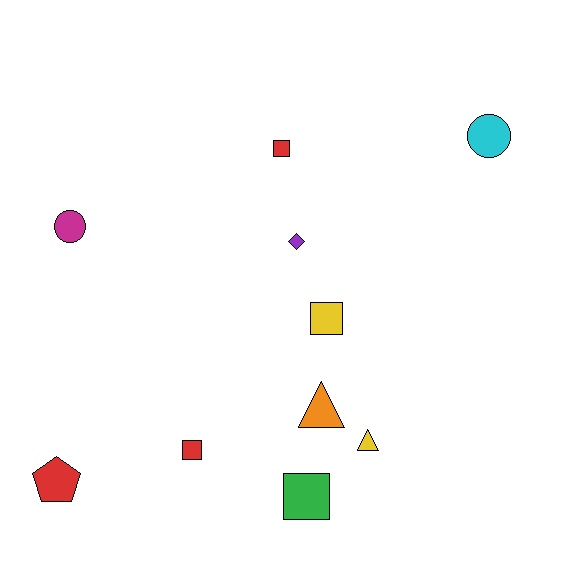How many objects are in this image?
There are 10 objects.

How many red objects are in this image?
There are 3 red objects.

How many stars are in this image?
There are no stars.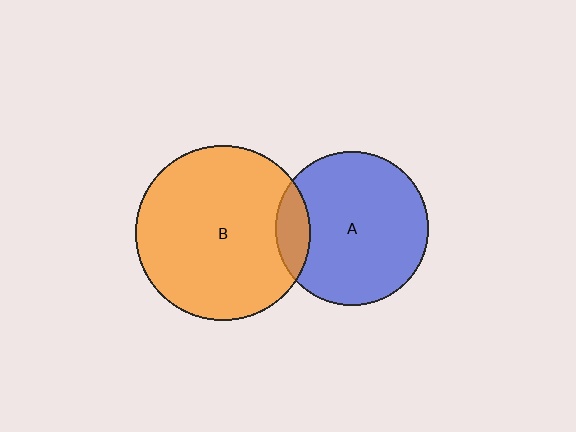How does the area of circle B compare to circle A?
Approximately 1.3 times.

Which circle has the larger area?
Circle B (orange).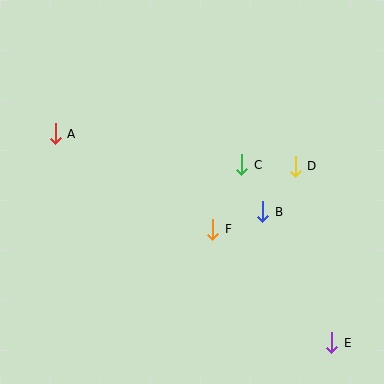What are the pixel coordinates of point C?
Point C is at (242, 165).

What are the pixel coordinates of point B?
Point B is at (263, 212).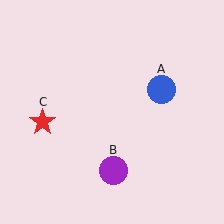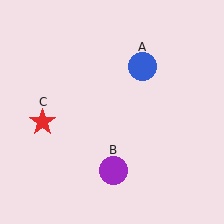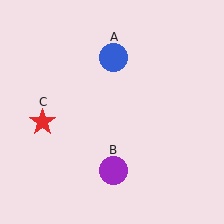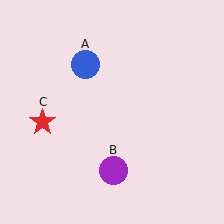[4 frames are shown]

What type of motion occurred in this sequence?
The blue circle (object A) rotated counterclockwise around the center of the scene.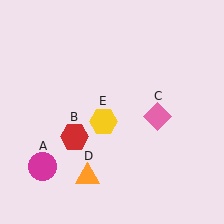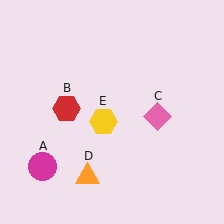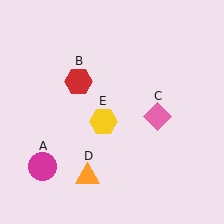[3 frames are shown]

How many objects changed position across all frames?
1 object changed position: red hexagon (object B).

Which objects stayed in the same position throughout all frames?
Magenta circle (object A) and pink diamond (object C) and orange triangle (object D) and yellow hexagon (object E) remained stationary.